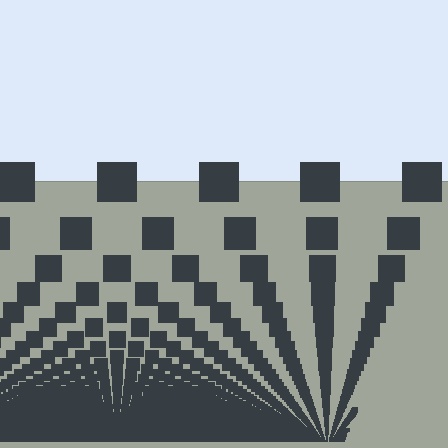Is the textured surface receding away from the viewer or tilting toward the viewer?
The surface appears to tilt toward the viewer. Texture elements get larger and sparser toward the top.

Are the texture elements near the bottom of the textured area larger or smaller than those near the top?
Smaller. The gradient is inverted — elements near the bottom are smaller and denser.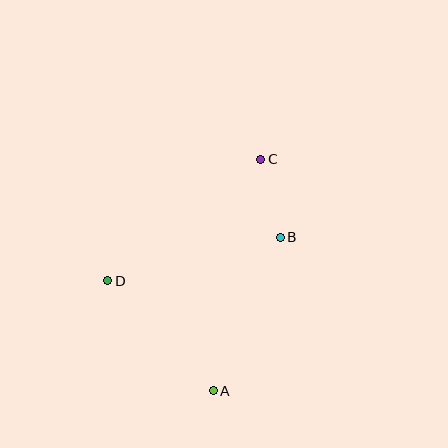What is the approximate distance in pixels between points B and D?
The distance between B and D is approximately 178 pixels.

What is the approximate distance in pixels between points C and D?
The distance between C and D is approximately 195 pixels.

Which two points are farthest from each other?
Points A and C are farthest from each other.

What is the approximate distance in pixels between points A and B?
The distance between A and B is approximately 167 pixels.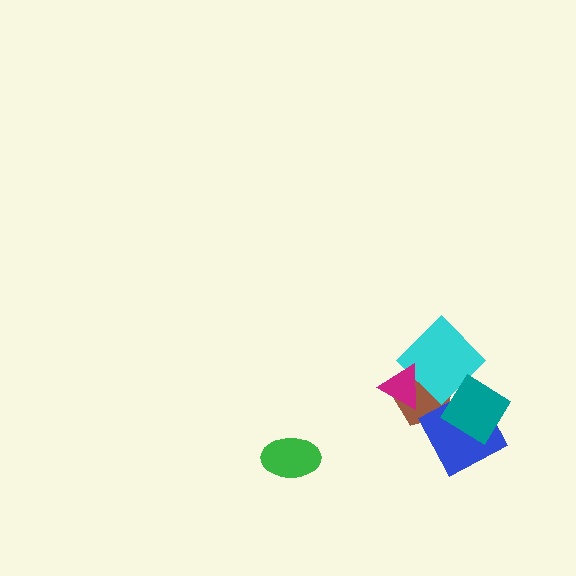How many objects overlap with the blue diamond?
3 objects overlap with the blue diamond.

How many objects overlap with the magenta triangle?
2 objects overlap with the magenta triangle.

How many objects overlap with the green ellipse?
0 objects overlap with the green ellipse.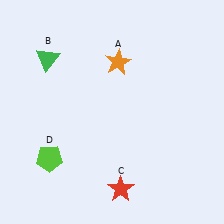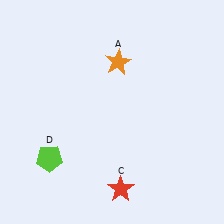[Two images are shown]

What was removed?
The green triangle (B) was removed in Image 2.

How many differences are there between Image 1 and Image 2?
There is 1 difference between the two images.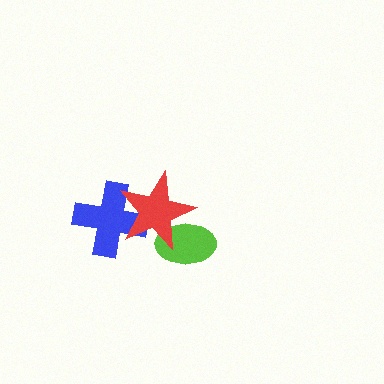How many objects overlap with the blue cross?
1 object overlaps with the blue cross.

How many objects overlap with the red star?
2 objects overlap with the red star.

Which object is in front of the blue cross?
The red star is in front of the blue cross.